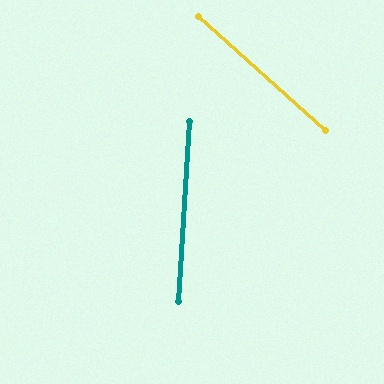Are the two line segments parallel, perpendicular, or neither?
Neither parallel nor perpendicular — they differ by about 52°.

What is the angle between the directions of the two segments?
Approximately 52 degrees.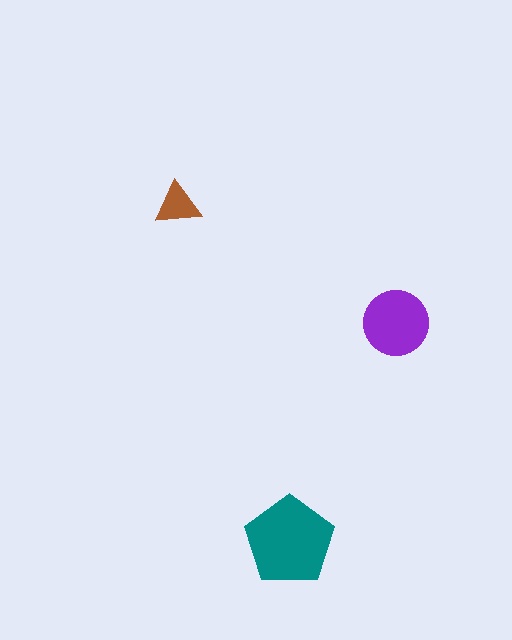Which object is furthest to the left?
The brown triangle is leftmost.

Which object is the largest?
The teal pentagon.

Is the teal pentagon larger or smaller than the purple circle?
Larger.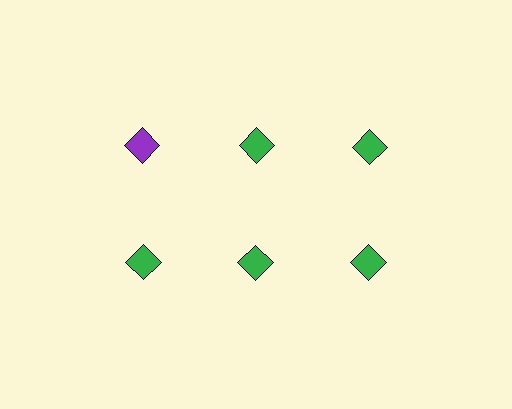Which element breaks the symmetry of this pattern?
The purple diamond in the top row, leftmost column breaks the symmetry. All other shapes are green diamonds.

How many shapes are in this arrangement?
There are 6 shapes arranged in a grid pattern.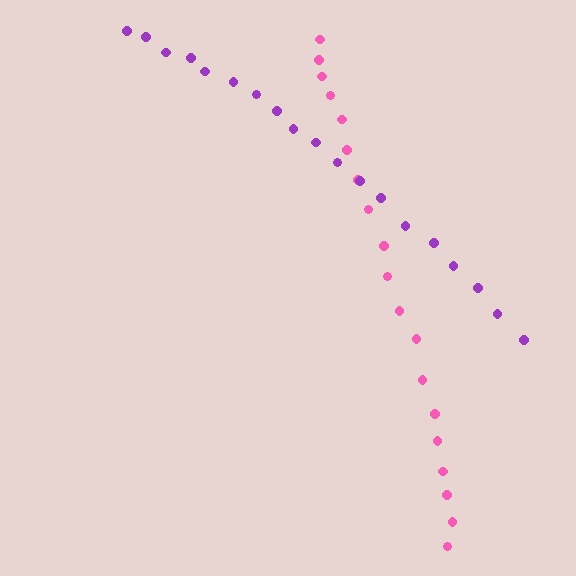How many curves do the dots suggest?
There are 2 distinct paths.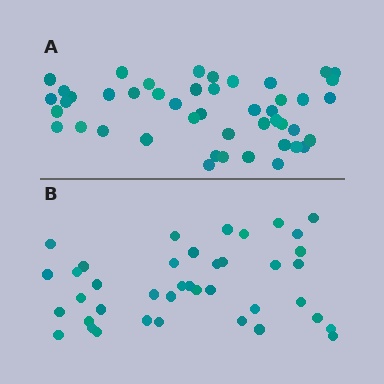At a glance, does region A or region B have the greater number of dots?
Region A (the top region) has more dots.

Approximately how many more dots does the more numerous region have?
Region A has about 6 more dots than region B.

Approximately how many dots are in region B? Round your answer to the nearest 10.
About 40 dots.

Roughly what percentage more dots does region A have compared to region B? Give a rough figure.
About 15% more.